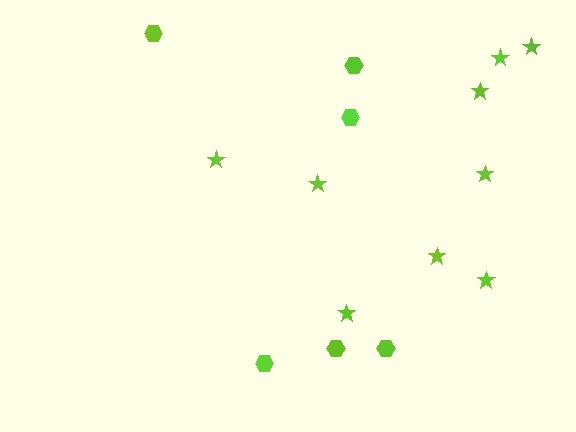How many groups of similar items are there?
There are 2 groups: one group of hexagons (6) and one group of stars (9).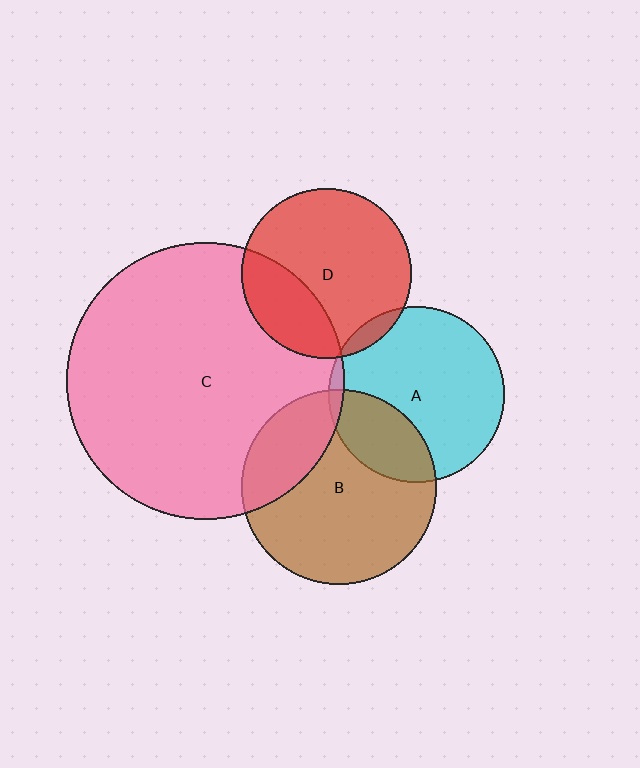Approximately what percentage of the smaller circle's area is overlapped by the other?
Approximately 30%.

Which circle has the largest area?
Circle C (pink).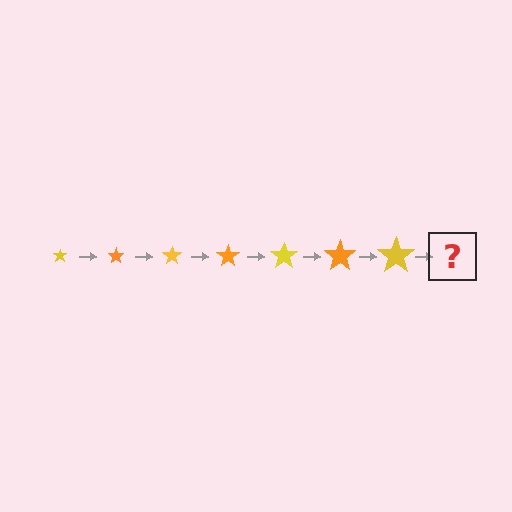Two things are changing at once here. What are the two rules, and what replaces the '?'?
The two rules are that the star grows larger each step and the color cycles through yellow and orange. The '?' should be an orange star, larger than the previous one.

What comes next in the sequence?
The next element should be an orange star, larger than the previous one.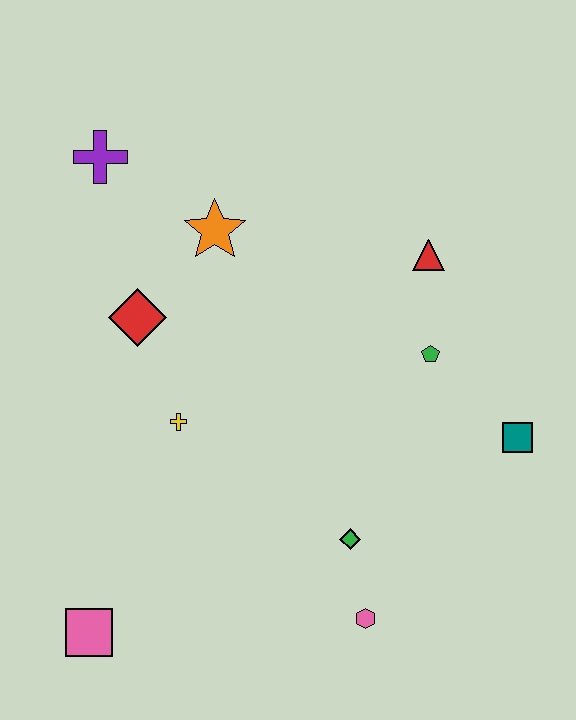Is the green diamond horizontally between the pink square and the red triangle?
Yes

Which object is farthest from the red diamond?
The teal square is farthest from the red diamond.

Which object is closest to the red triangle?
The green pentagon is closest to the red triangle.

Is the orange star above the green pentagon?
Yes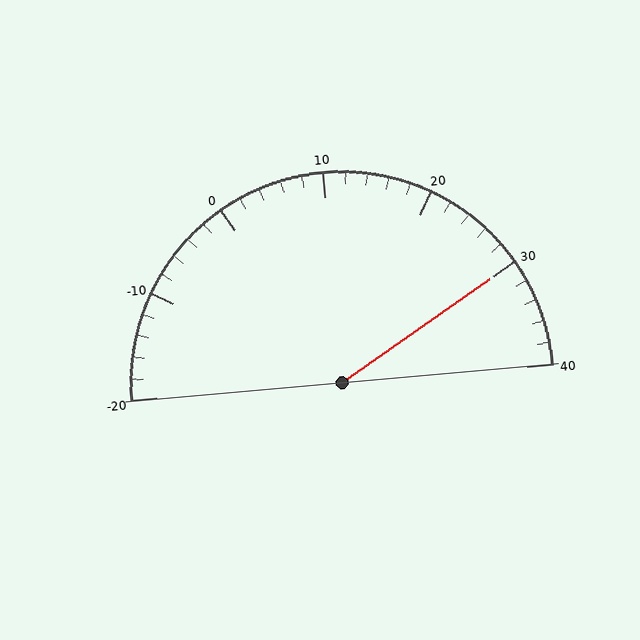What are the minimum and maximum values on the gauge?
The gauge ranges from -20 to 40.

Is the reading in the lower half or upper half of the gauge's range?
The reading is in the upper half of the range (-20 to 40).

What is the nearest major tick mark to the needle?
The nearest major tick mark is 30.